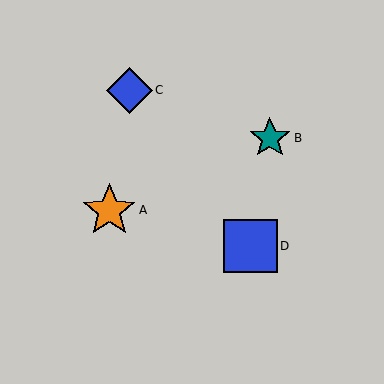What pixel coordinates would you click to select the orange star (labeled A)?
Click at (109, 210) to select the orange star A.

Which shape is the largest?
The orange star (labeled A) is the largest.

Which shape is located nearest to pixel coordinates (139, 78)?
The blue diamond (labeled C) at (129, 90) is nearest to that location.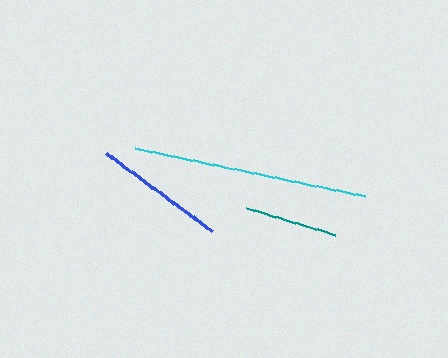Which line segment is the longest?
The cyan line is the longest at approximately 235 pixels.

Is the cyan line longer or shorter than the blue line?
The cyan line is longer than the blue line.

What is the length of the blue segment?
The blue segment is approximately 131 pixels long.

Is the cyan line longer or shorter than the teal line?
The cyan line is longer than the teal line.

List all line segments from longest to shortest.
From longest to shortest: cyan, blue, teal.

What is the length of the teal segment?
The teal segment is approximately 92 pixels long.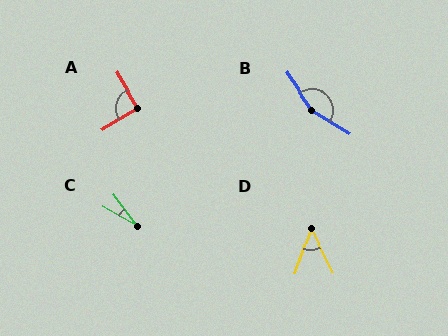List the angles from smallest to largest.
C (24°), D (45°), A (90°), B (156°).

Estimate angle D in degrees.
Approximately 45 degrees.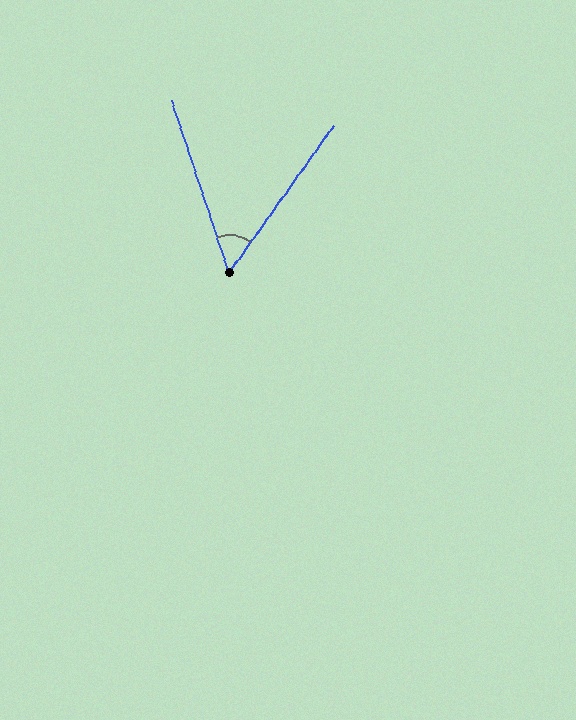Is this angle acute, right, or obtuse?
It is acute.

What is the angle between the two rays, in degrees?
Approximately 54 degrees.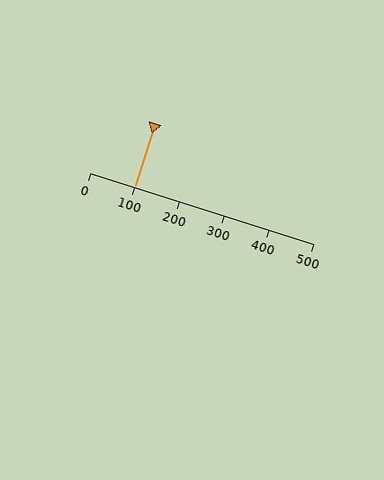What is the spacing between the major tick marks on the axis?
The major ticks are spaced 100 apart.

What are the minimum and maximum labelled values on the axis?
The axis runs from 0 to 500.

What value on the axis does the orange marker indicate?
The marker indicates approximately 100.